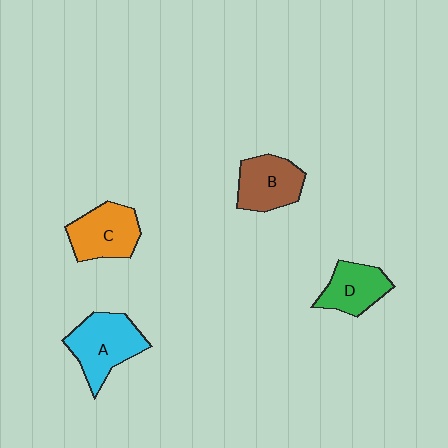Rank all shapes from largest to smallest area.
From largest to smallest: A (cyan), C (orange), B (brown), D (green).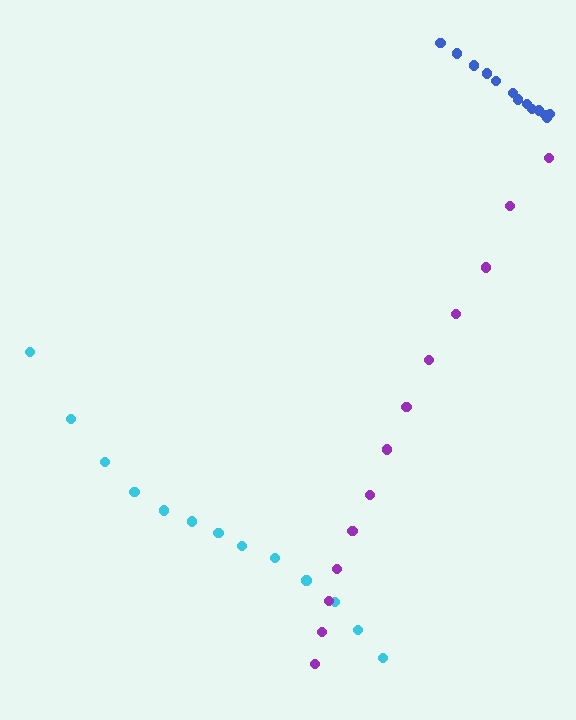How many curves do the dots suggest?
There are 3 distinct paths.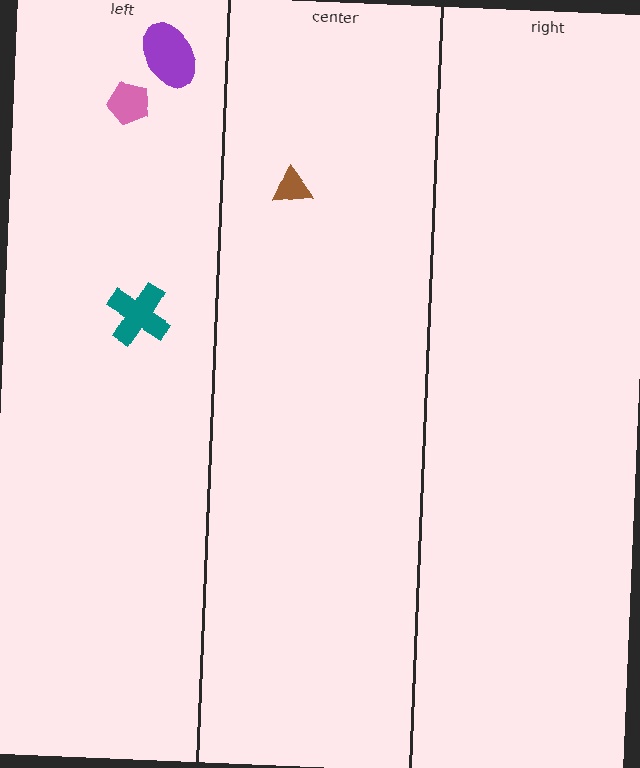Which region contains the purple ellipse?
The left region.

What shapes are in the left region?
The pink pentagon, the teal cross, the purple ellipse.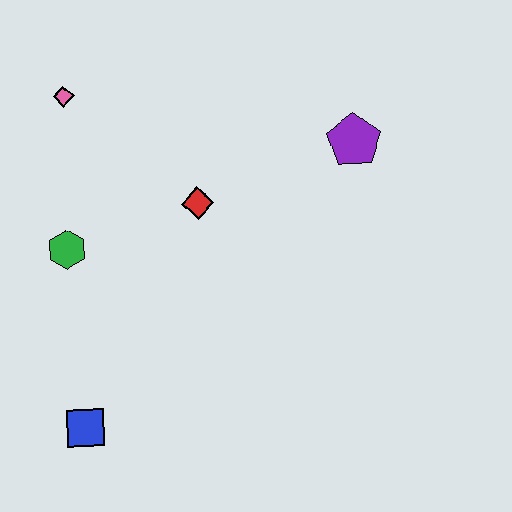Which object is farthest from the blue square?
The purple pentagon is farthest from the blue square.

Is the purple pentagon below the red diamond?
No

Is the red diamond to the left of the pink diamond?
No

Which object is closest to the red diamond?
The green hexagon is closest to the red diamond.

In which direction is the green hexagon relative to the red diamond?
The green hexagon is to the left of the red diamond.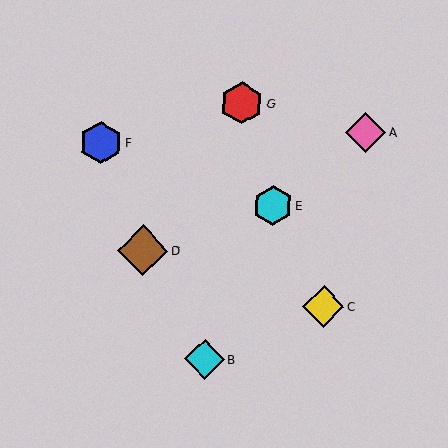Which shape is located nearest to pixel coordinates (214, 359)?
The cyan diamond (labeled B) at (205, 359) is nearest to that location.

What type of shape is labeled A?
Shape A is a pink diamond.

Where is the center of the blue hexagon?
The center of the blue hexagon is at (101, 143).